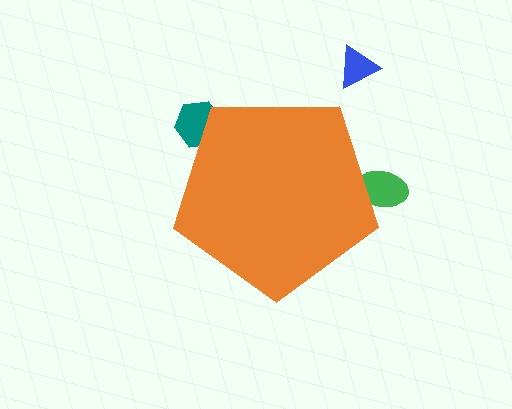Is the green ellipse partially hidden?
Yes, the green ellipse is partially hidden behind the orange pentagon.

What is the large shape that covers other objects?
An orange pentagon.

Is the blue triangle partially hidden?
No, the blue triangle is fully visible.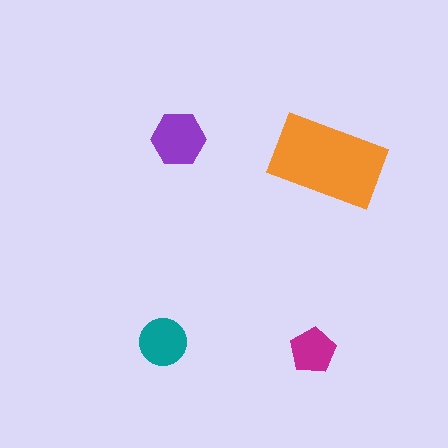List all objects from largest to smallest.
The orange rectangle, the purple hexagon, the teal circle, the magenta pentagon.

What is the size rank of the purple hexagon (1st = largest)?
2nd.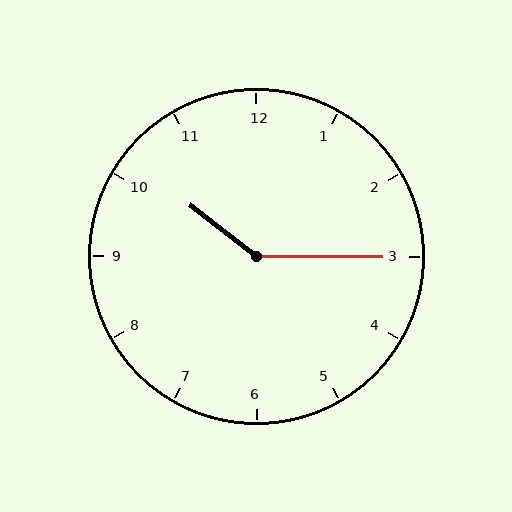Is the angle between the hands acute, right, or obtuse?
It is obtuse.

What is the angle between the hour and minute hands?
Approximately 142 degrees.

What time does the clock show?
10:15.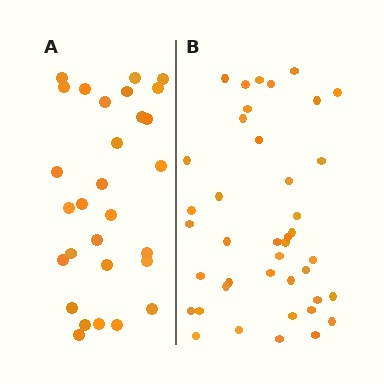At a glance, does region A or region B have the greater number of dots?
Region B (the right region) has more dots.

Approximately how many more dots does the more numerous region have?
Region B has roughly 12 or so more dots than region A.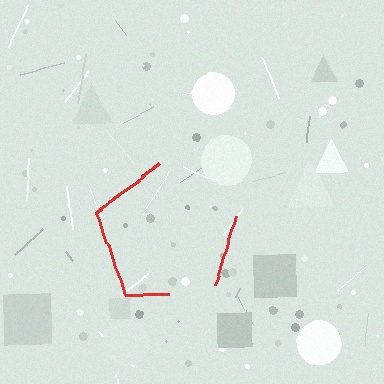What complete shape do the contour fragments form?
The contour fragments form a pentagon.